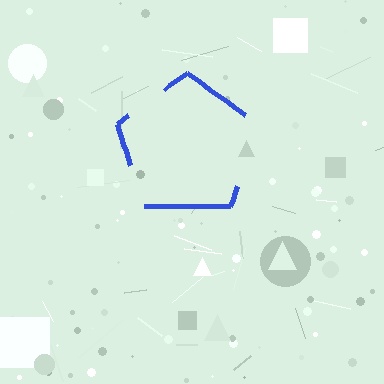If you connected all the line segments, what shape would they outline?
They would outline a pentagon.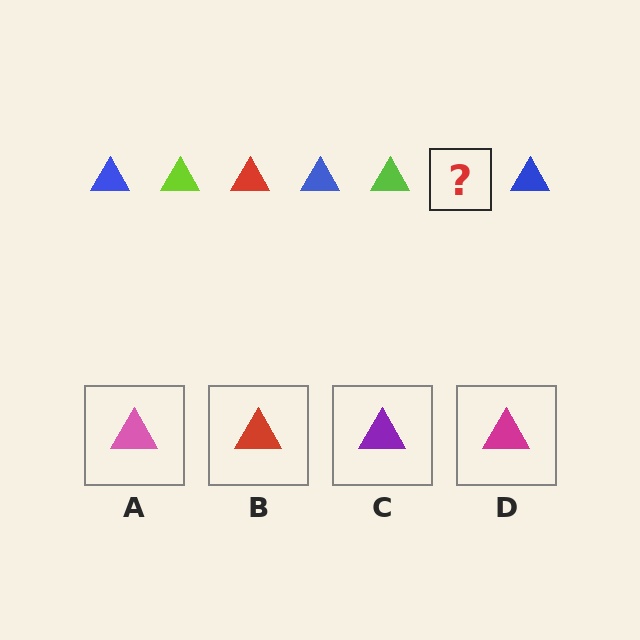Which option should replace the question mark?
Option B.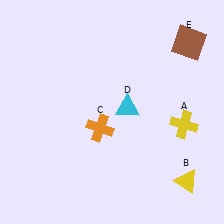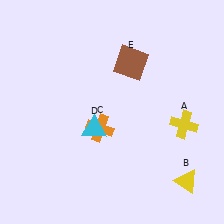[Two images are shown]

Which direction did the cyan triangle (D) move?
The cyan triangle (D) moved left.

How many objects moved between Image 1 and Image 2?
2 objects moved between the two images.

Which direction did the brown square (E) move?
The brown square (E) moved left.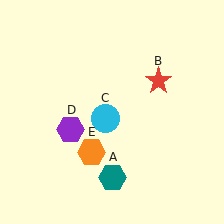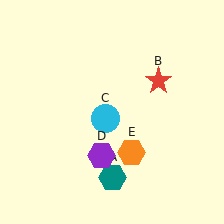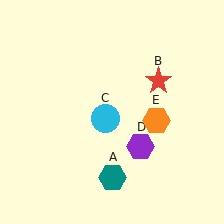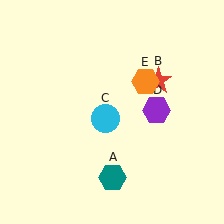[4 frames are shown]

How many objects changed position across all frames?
2 objects changed position: purple hexagon (object D), orange hexagon (object E).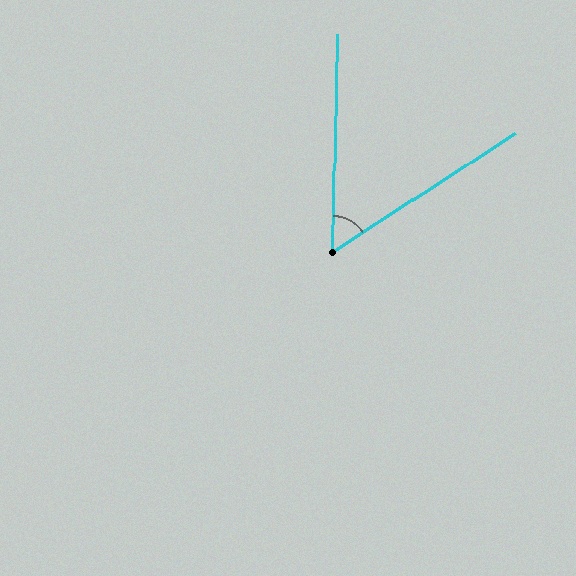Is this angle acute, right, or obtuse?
It is acute.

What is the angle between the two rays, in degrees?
Approximately 56 degrees.